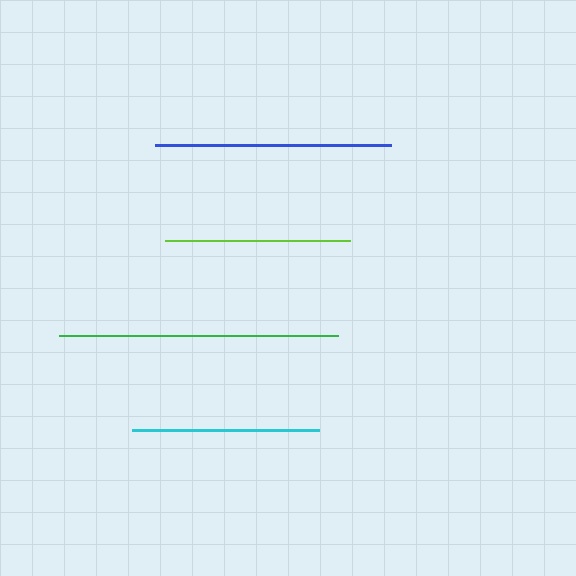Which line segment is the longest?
The green line is the longest at approximately 279 pixels.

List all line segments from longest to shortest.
From longest to shortest: green, blue, cyan, lime.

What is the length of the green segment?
The green segment is approximately 279 pixels long.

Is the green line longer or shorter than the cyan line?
The green line is longer than the cyan line.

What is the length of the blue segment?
The blue segment is approximately 236 pixels long.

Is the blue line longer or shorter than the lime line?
The blue line is longer than the lime line.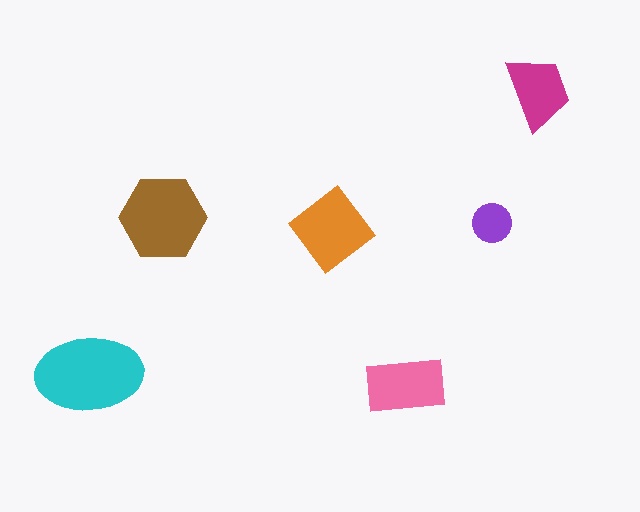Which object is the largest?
The cyan ellipse.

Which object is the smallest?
The purple circle.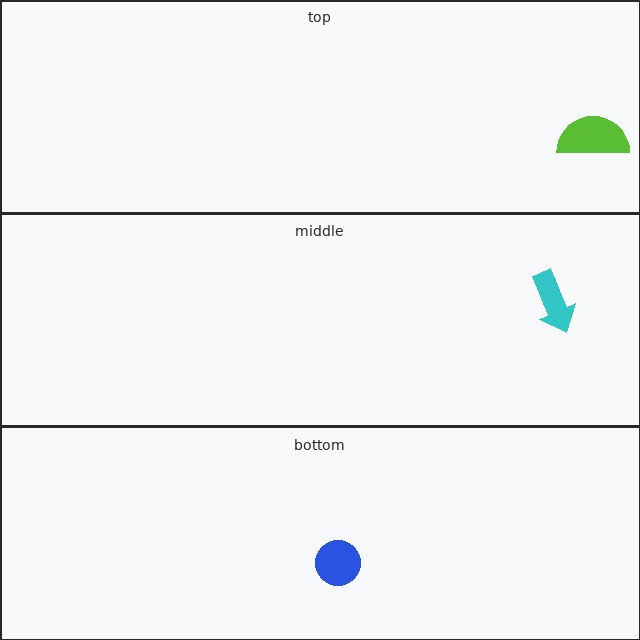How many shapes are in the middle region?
1.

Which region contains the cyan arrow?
The middle region.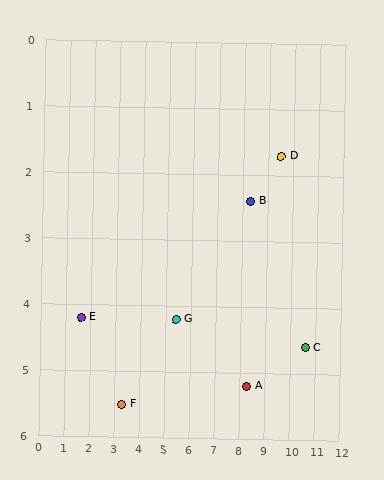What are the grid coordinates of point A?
Point A is at approximately (8.3, 5.2).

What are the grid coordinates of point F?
Point F is at approximately (3.3, 5.5).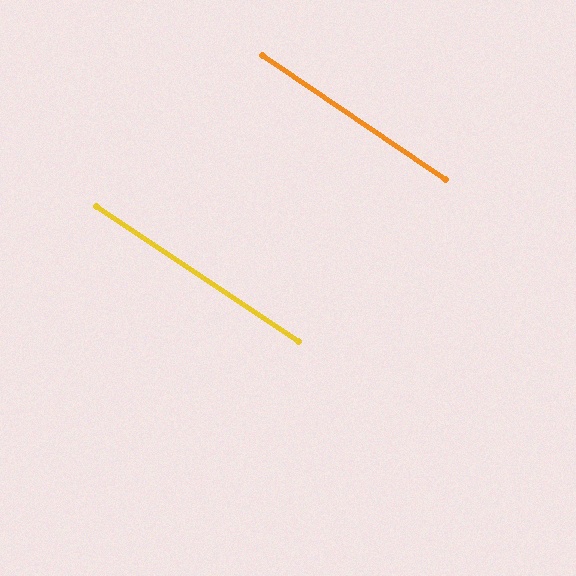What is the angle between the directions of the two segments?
Approximately 0 degrees.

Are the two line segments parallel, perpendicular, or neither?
Parallel — their directions differ by only 0.5°.